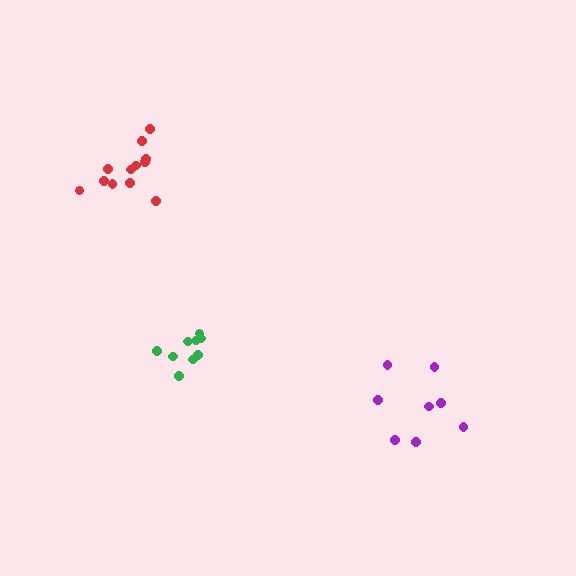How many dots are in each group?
Group 1: 9 dots, Group 2: 8 dots, Group 3: 12 dots (29 total).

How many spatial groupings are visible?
There are 3 spatial groupings.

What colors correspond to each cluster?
The clusters are colored: green, purple, red.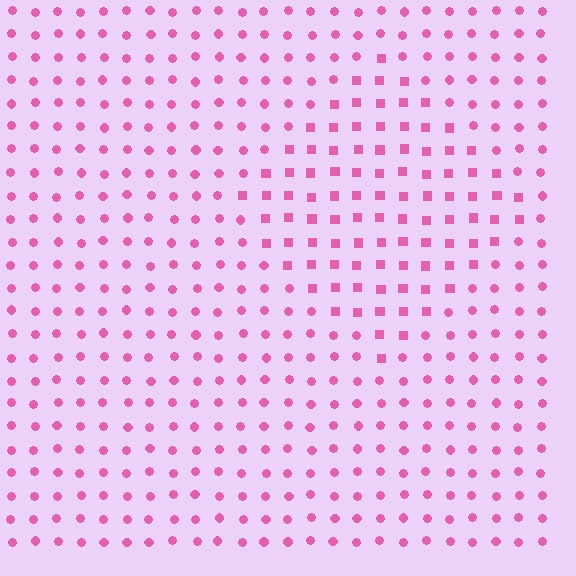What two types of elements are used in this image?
The image uses squares inside the diamond region and circles outside it.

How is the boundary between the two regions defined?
The boundary is defined by a change in element shape: squares inside vs. circles outside. All elements share the same color and spacing.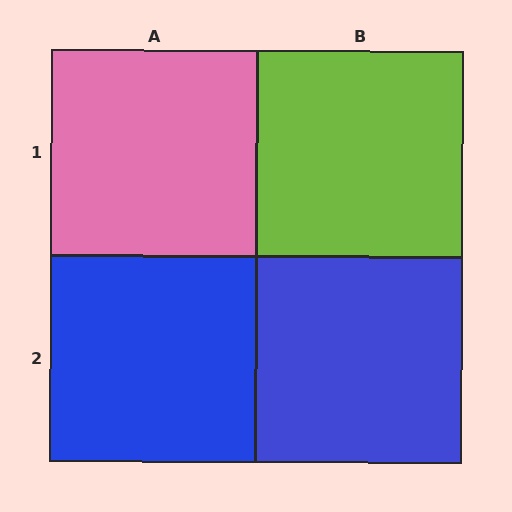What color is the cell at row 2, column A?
Blue.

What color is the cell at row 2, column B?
Blue.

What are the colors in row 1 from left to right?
Pink, lime.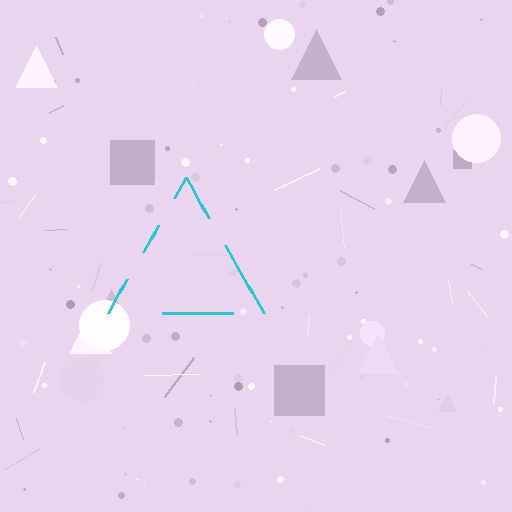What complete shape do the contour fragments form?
The contour fragments form a triangle.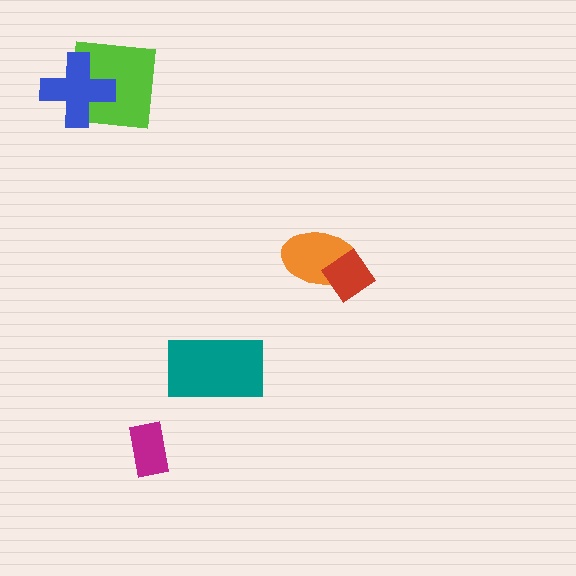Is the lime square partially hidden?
Yes, it is partially covered by another shape.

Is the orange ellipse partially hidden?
Yes, it is partially covered by another shape.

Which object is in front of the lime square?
The blue cross is in front of the lime square.